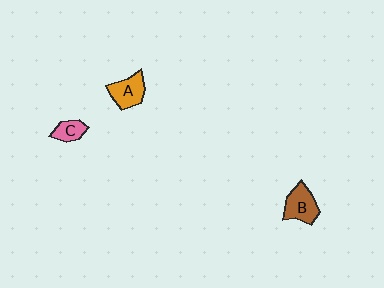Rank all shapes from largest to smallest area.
From largest to smallest: B (brown), A (orange), C (pink).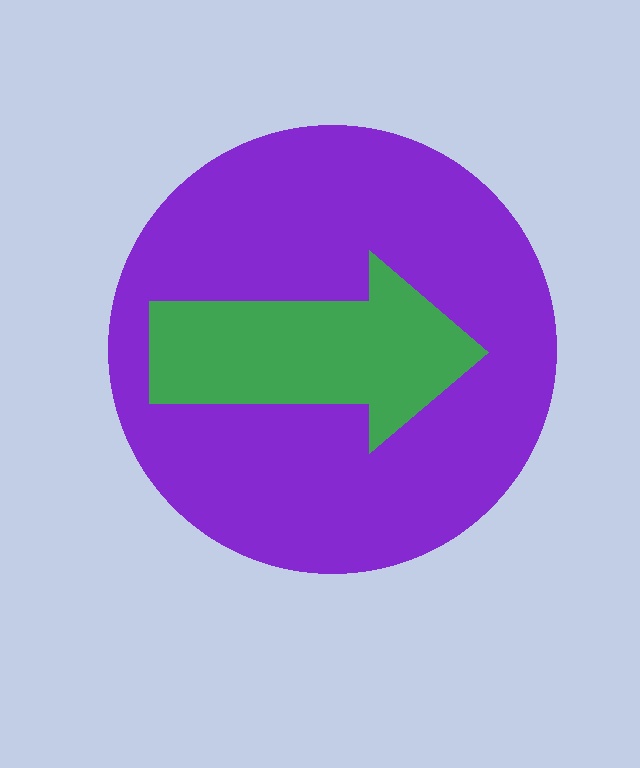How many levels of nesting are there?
2.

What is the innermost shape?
The green arrow.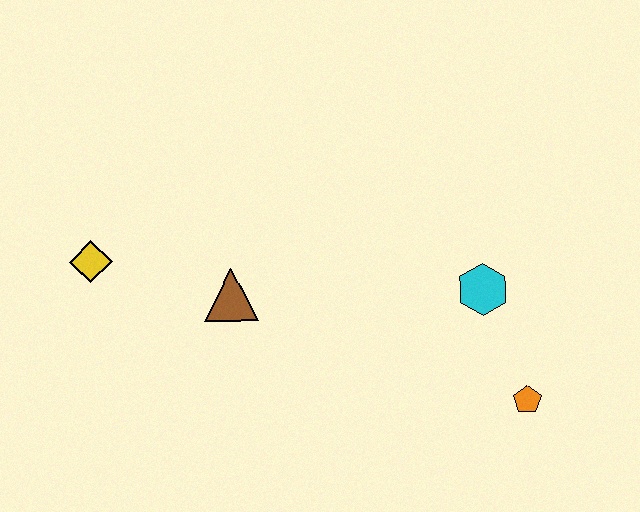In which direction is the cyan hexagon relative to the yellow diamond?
The cyan hexagon is to the right of the yellow diamond.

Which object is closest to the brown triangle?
The yellow diamond is closest to the brown triangle.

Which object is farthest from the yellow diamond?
The orange pentagon is farthest from the yellow diamond.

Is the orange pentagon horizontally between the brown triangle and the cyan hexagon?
No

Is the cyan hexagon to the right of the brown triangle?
Yes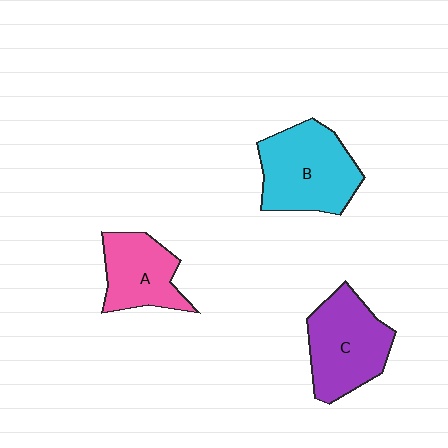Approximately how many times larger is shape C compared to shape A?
Approximately 1.3 times.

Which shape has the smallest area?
Shape A (pink).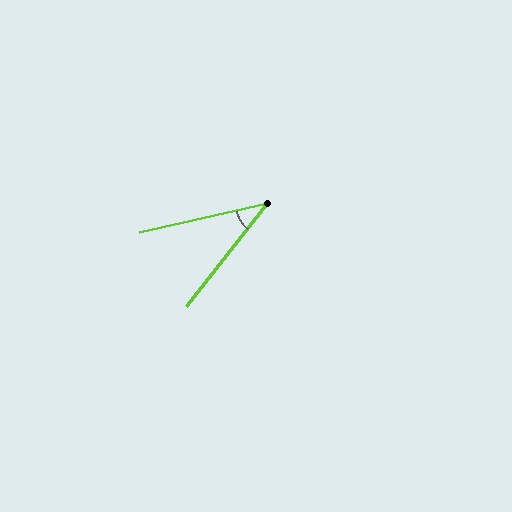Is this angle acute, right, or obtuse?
It is acute.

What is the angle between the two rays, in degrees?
Approximately 39 degrees.